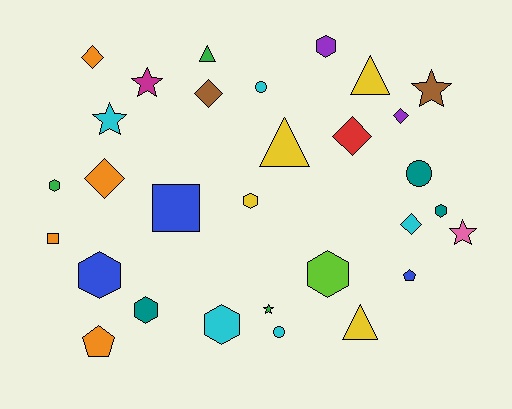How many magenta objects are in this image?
There is 1 magenta object.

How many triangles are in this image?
There are 4 triangles.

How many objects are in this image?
There are 30 objects.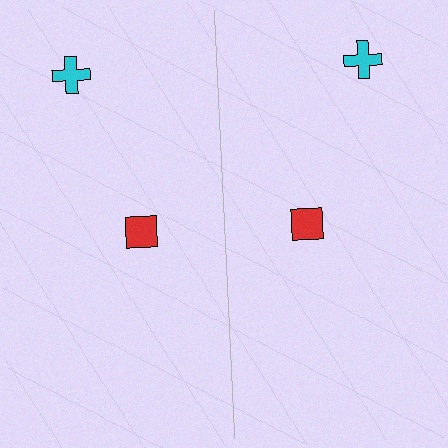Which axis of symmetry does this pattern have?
The pattern has a vertical axis of symmetry running through the center of the image.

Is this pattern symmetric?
Yes, this pattern has bilateral (reflection) symmetry.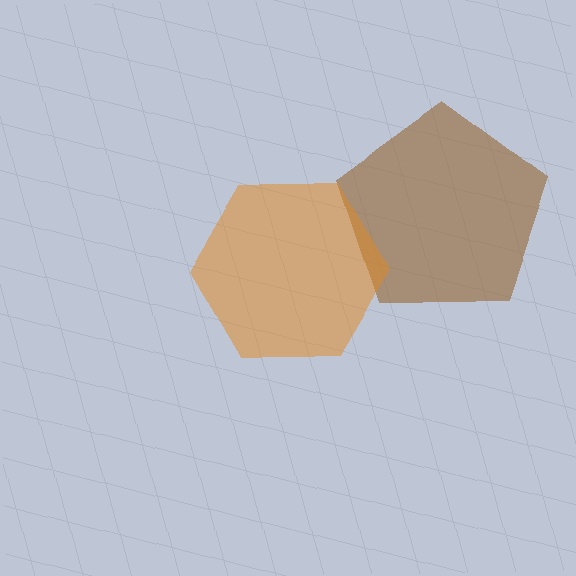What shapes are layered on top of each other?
The layered shapes are: a brown pentagon, an orange hexagon.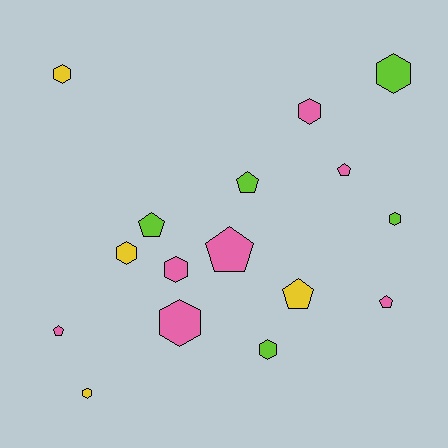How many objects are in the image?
There are 16 objects.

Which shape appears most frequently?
Hexagon, with 9 objects.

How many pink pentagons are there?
There are 4 pink pentagons.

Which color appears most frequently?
Pink, with 7 objects.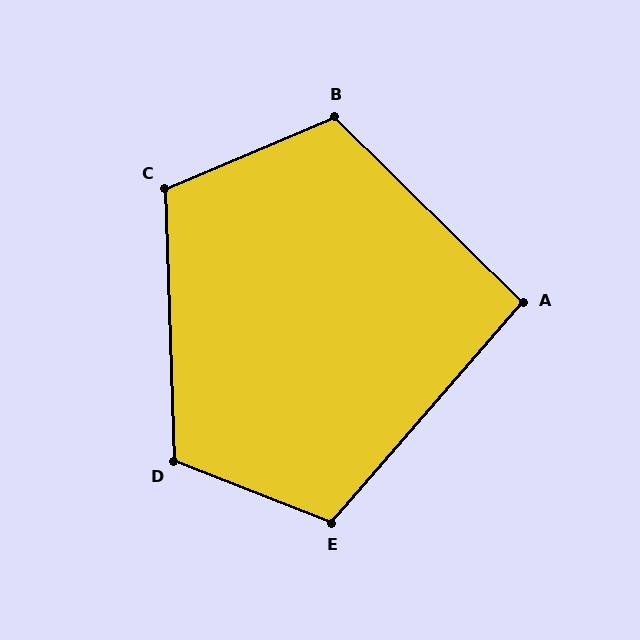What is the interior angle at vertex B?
Approximately 113 degrees (obtuse).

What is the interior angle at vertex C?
Approximately 111 degrees (obtuse).